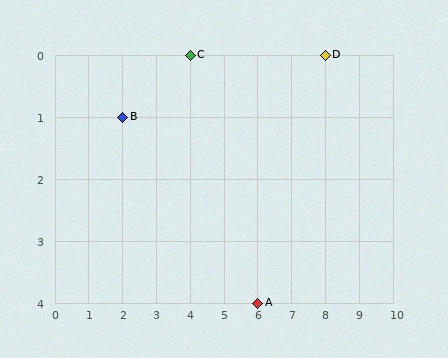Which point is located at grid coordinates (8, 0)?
Point D is at (8, 0).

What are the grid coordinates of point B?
Point B is at grid coordinates (2, 1).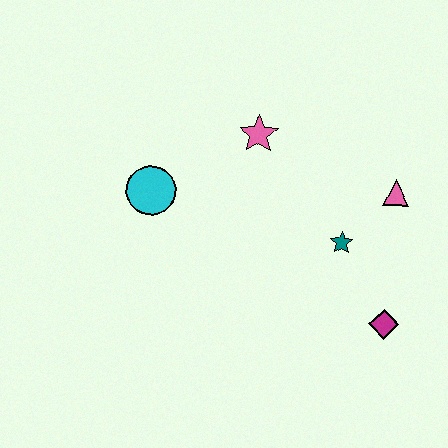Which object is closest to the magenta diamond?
The teal star is closest to the magenta diamond.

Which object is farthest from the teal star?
The cyan circle is farthest from the teal star.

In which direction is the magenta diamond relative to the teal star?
The magenta diamond is below the teal star.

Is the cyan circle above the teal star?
Yes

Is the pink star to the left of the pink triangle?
Yes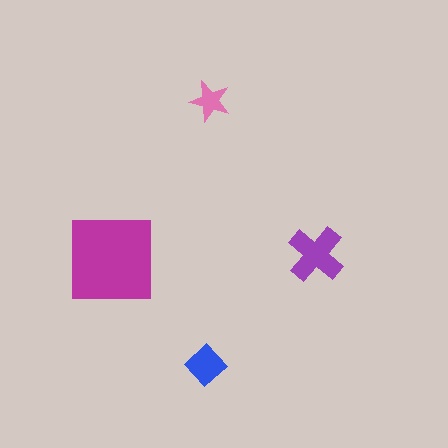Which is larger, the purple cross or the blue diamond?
The purple cross.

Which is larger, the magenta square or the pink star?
The magenta square.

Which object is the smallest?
The pink star.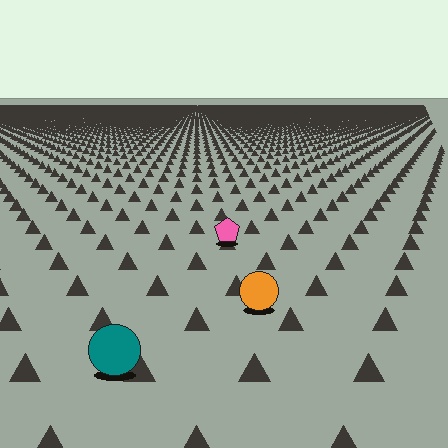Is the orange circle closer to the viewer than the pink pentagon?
Yes. The orange circle is closer — you can tell from the texture gradient: the ground texture is coarser near it.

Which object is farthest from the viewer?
The pink pentagon is farthest from the viewer. It appears smaller and the ground texture around it is denser.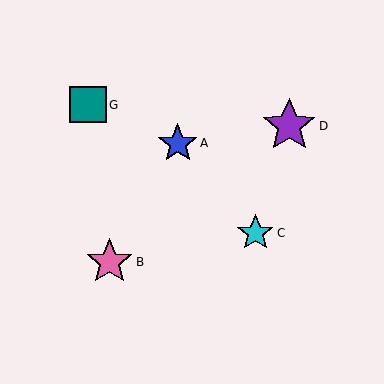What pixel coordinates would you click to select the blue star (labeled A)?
Click at (178, 143) to select the blue star A.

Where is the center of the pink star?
The center of the pink star is at (109, 262).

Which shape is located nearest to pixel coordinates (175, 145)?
The blue star (labeled A) at (178, 143) is nearest to that location.